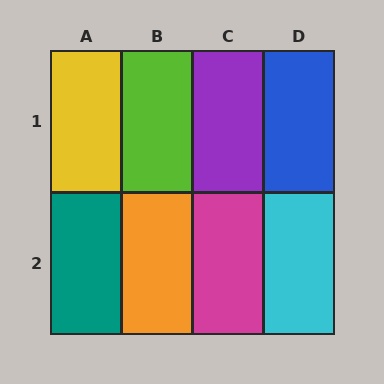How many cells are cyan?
1 cell is cyan.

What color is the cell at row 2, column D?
Cyan.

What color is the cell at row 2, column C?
Magenta.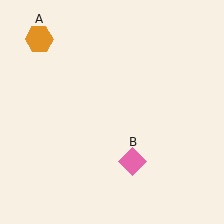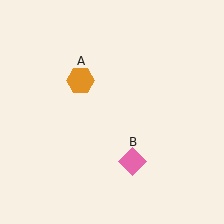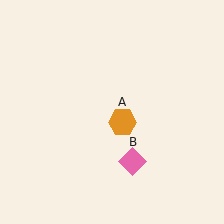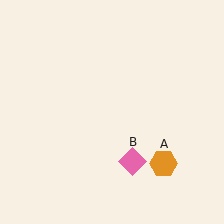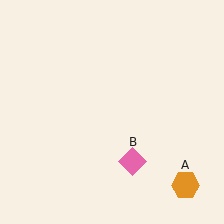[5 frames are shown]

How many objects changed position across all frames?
1 object changed position: orange hexagon (object A).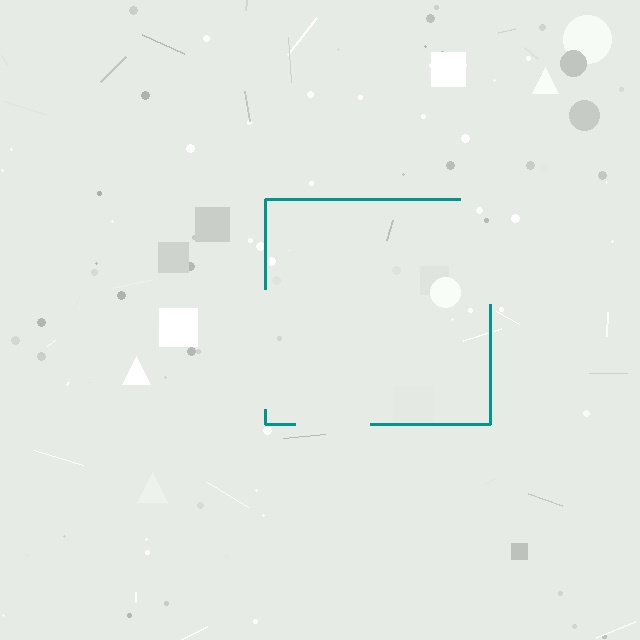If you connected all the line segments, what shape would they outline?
They would outline a square.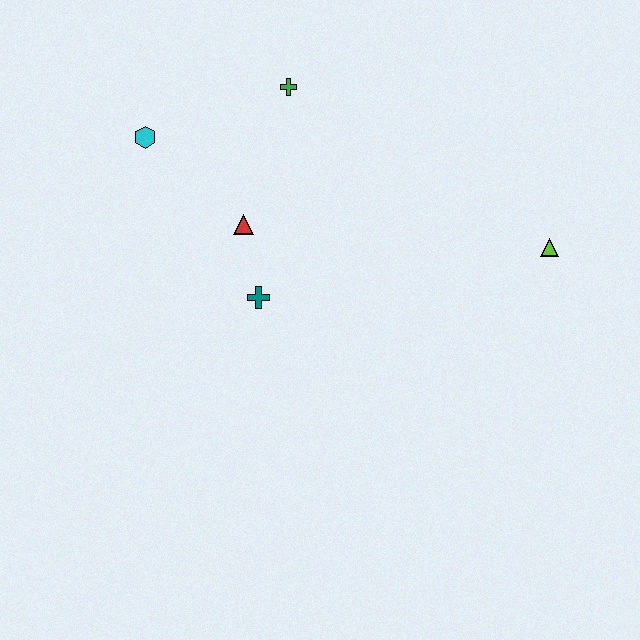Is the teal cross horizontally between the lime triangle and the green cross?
No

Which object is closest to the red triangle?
The teal cross is closest to the red triangle.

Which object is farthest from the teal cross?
The lime triangle is farthest from the teal cross.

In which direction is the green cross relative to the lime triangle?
The green cross is to the left of the lime triangle.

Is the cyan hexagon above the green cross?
No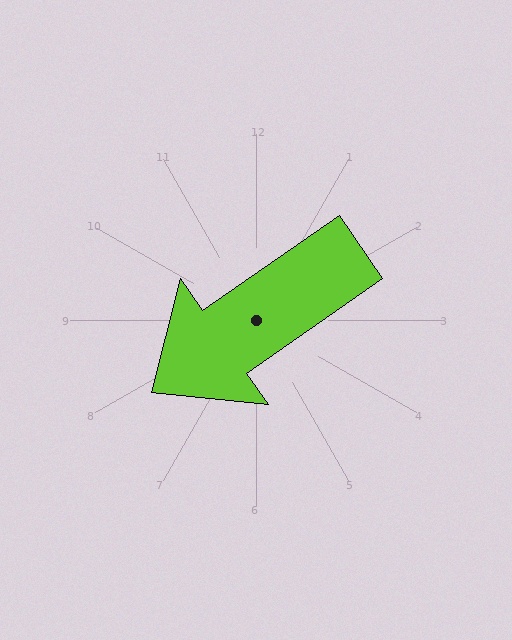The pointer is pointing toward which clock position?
Roughly 8 o'clock.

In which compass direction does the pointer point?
Southwest.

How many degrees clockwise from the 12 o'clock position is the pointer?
Approximately 235 degrees.